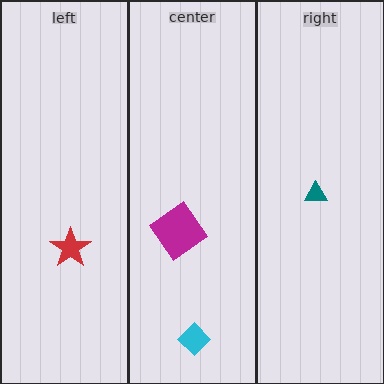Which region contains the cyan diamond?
The center region.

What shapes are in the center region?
The cyan diamond, the magenta diamond.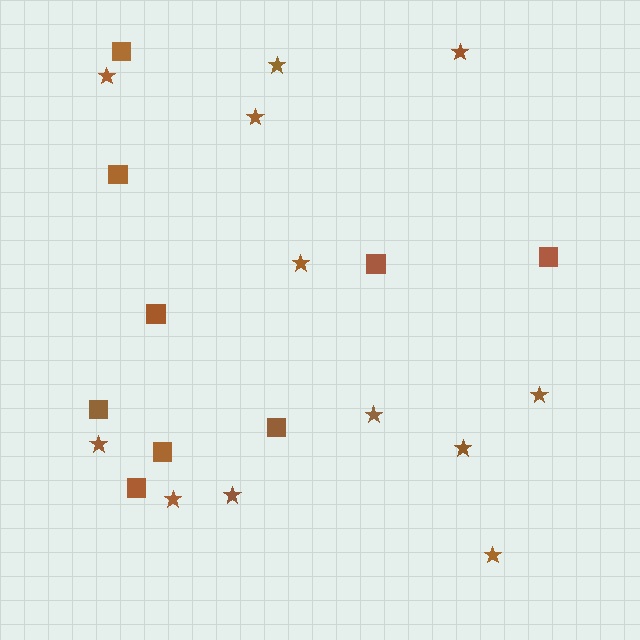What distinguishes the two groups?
There are 2 groups: one group of squares (9) and one group of stars (12).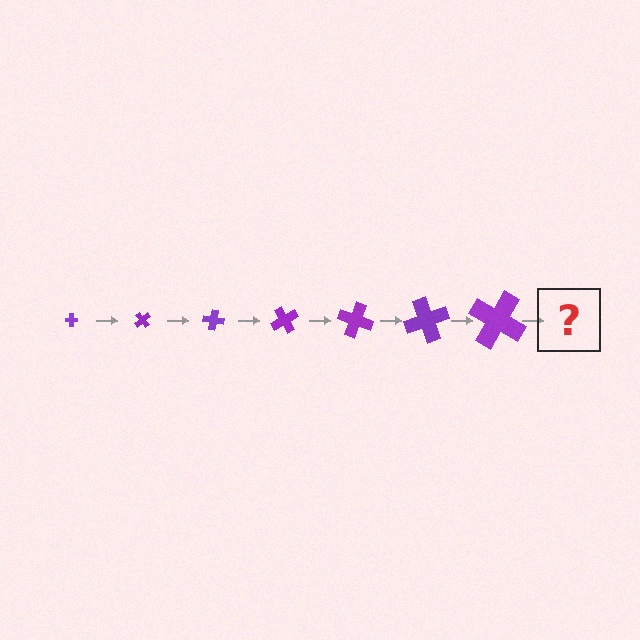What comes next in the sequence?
The next element should be a cross, larger than the previous one and rotated 350 degrees from the start.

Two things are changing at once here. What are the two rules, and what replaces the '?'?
The two rules are that the cross grows larger each step and it rotates 50 degrees each step. The '?' should be a cross, larger than the previous one and rotated 350 degrees from the start.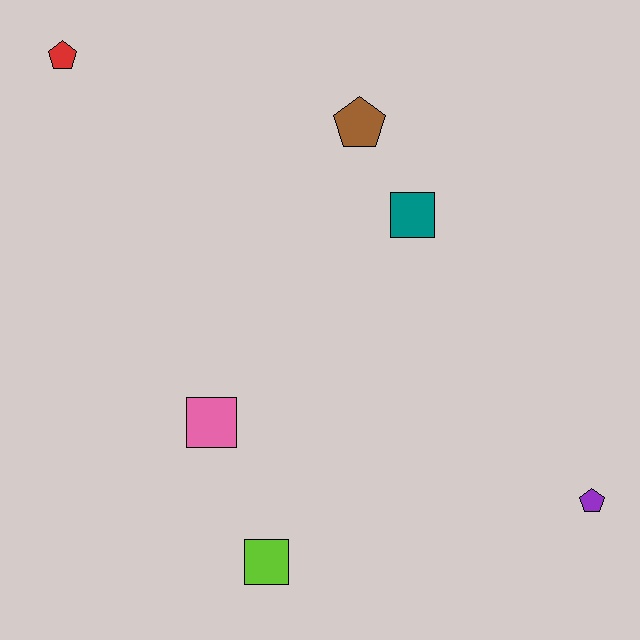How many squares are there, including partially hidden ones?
There are 3 squares.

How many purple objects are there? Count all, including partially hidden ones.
There is 1 purple object.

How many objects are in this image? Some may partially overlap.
There are 6 objects.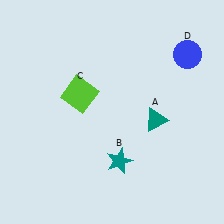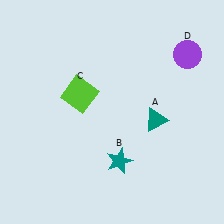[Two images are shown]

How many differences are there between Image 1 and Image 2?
There is 1 difference between the two images.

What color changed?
The circle (D) changed from blue in Image 1 to purple in Image 2.